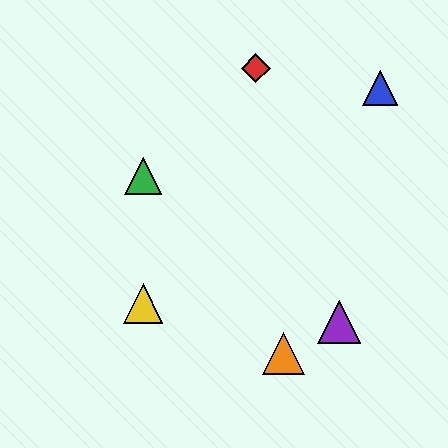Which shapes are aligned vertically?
The green triangle, the yellow triangle are aligned vertically.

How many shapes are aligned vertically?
2 shapes (the green triangle, the yellow triangle) are aligned vertically.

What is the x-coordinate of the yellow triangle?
The yellow triangle is at x≈143.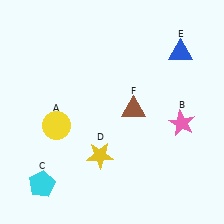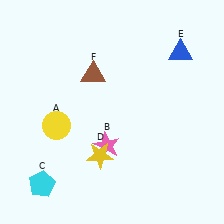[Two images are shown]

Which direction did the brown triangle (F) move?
The brown triangle (F) moved left.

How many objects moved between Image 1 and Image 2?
2 objects moved between the two images.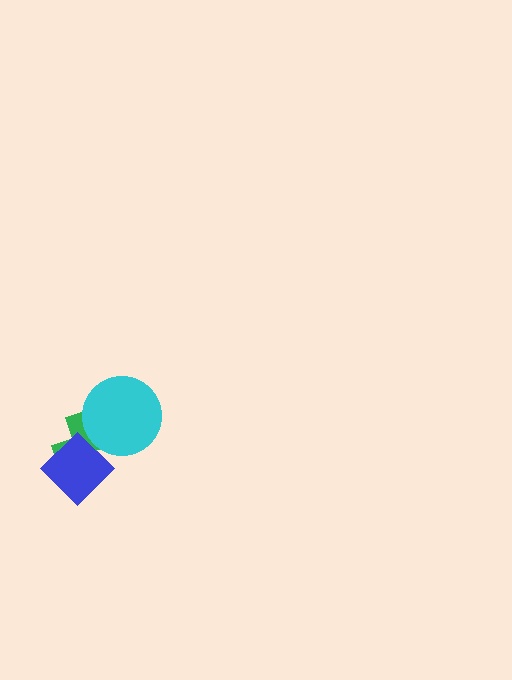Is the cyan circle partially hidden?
No, no other shape covers it.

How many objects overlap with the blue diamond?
1 object overlaps with the blue diamond.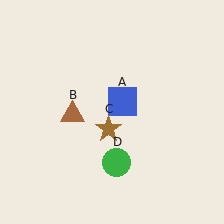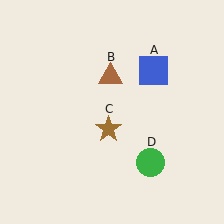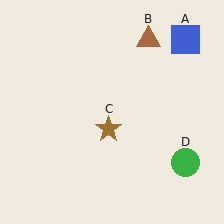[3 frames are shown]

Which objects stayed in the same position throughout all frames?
Brown star (object C) remained stationary.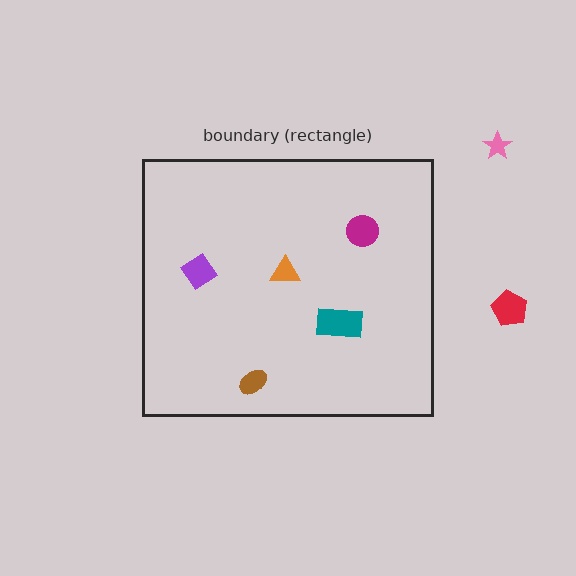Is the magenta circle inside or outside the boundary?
Inside.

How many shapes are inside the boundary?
5 inside, 2 outside.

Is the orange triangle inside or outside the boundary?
Inside.